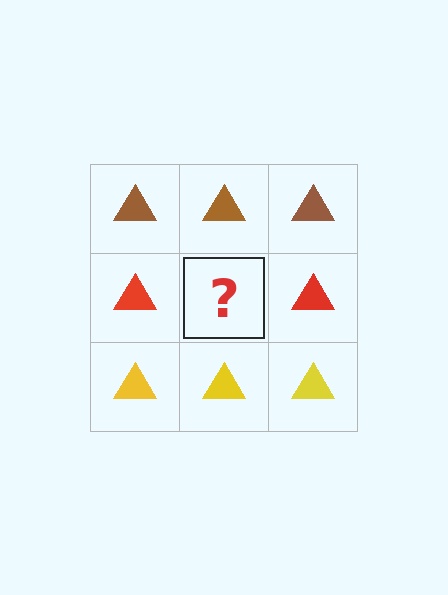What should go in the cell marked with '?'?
The missing cell should contain a red triangle.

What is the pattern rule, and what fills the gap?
The rule is that each row has a consistent color. The gap should be filled with a red triangle.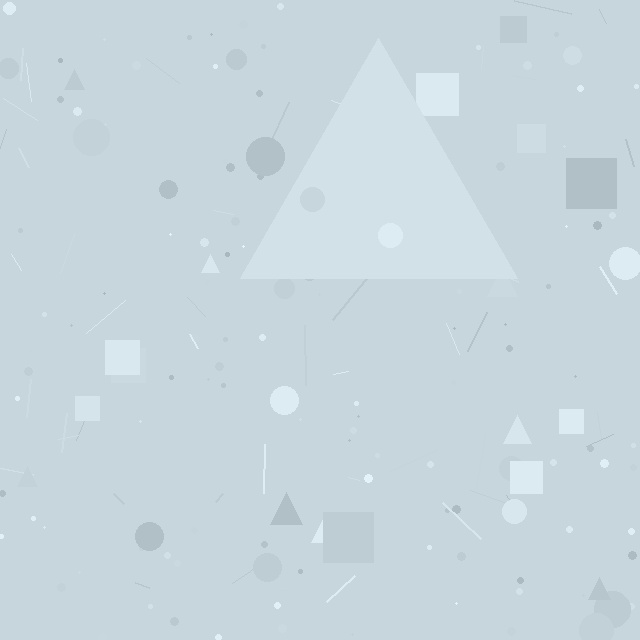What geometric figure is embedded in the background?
A triangle is embedded in the background.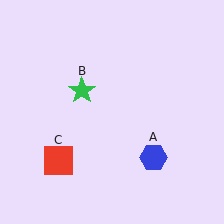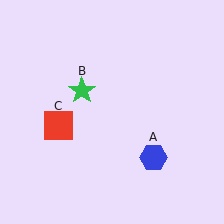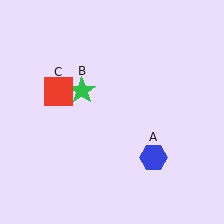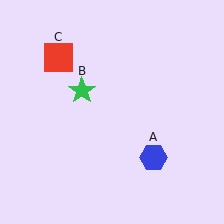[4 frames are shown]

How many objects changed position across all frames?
1 object changed position: red square (object C).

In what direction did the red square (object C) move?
The red square (object C) moved up.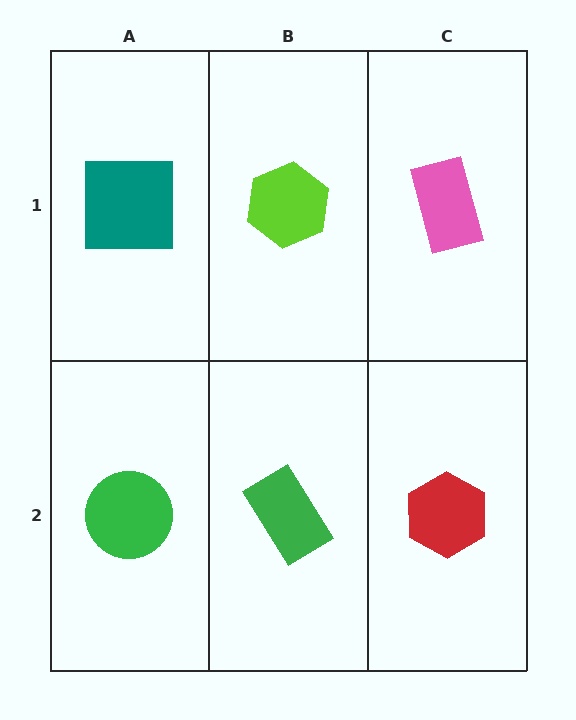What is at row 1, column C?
A pink rectangle.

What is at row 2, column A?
A green circle.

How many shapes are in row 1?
3 shapes.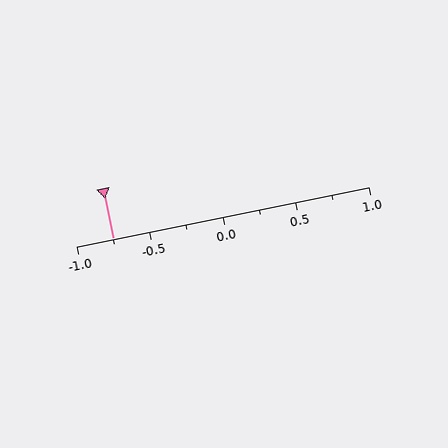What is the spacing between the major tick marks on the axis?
The major ticks are spaced 0.5 apart.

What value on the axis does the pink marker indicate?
The marker indicates approximately -0.75.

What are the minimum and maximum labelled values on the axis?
The axis runs from -1.0 to 1.0.